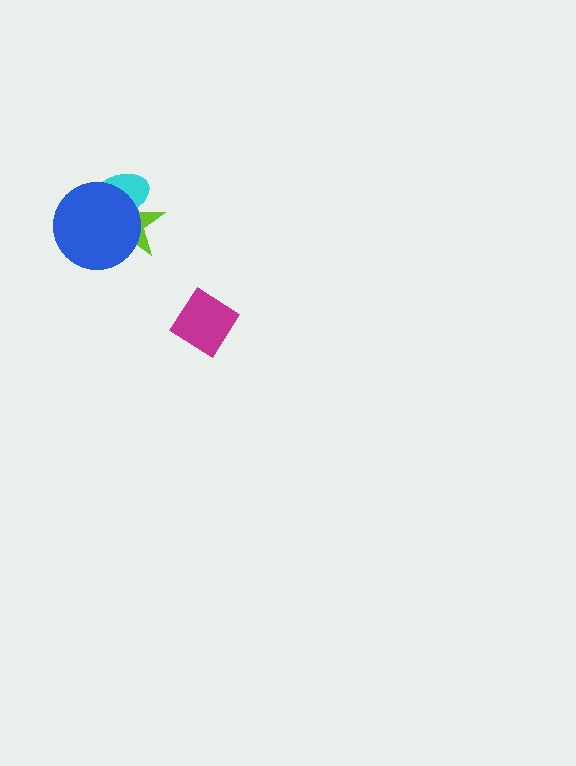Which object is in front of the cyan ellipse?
The blue circle is in front of the cyan ellipse.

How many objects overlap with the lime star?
2 objects overlap with the lime star.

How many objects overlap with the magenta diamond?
0 objects overlap with the magenta diamond.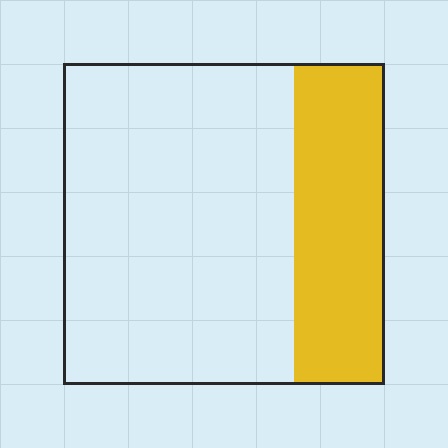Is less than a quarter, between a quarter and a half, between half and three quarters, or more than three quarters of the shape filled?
Between a quarter and a half.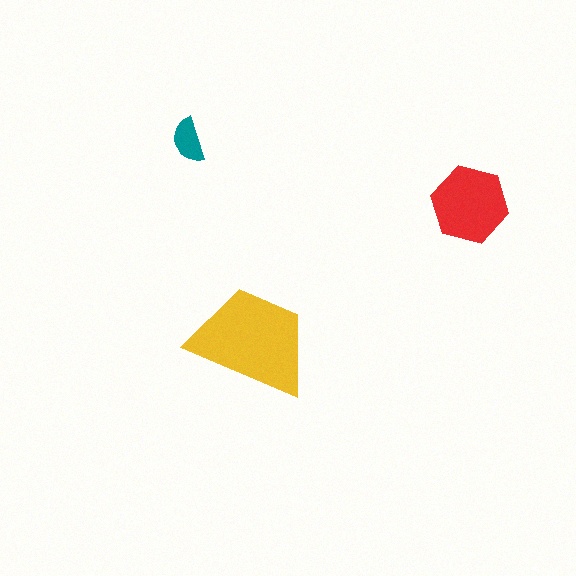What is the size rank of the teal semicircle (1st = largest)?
3rd.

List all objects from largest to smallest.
The yellow trapezoid, the red hexagon, the teal semicircle.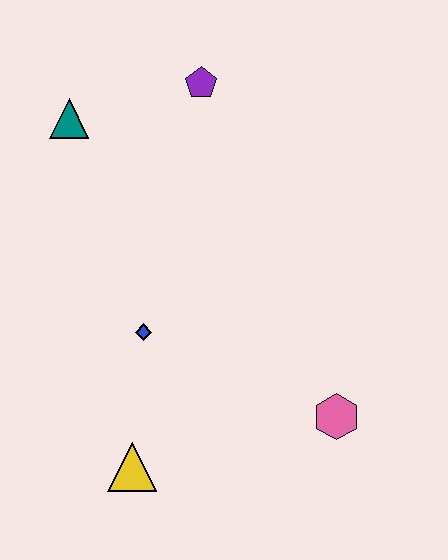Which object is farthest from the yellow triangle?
The purple pentagon is farthest from the yellow triangle.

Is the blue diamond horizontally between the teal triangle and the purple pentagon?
Yes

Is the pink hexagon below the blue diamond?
Yes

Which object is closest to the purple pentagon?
The teal triangle is closest to the purple pentagon.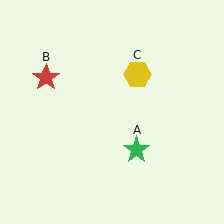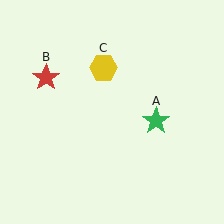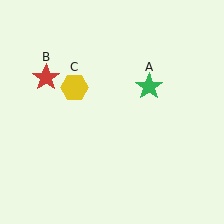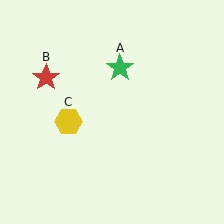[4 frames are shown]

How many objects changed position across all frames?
2 objects changed position: green star (object A), yellow hexagon (object C).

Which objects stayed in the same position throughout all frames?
Red star (object B) remained stationary.